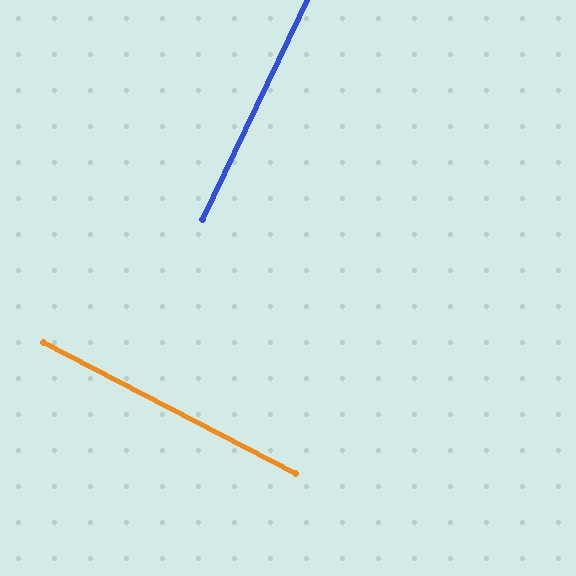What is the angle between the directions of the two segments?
Approximately 88 degrees.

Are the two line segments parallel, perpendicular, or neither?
Perpendicular — they meet at approximately 88°.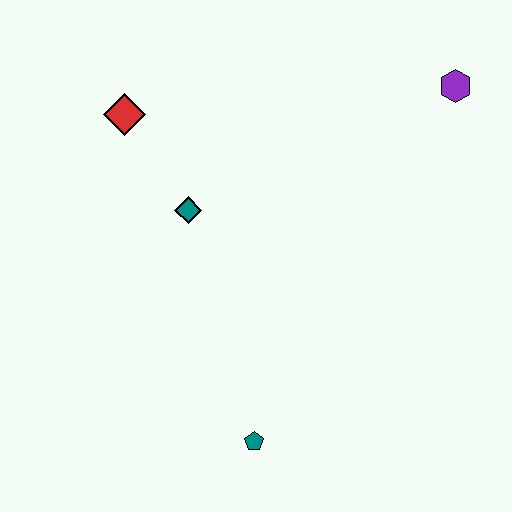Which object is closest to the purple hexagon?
The teal diamond is closest to the purple hexagon.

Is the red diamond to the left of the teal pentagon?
Yes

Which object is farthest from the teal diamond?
The purple hexagon is farthest from the teal diamond.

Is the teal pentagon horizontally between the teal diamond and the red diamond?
No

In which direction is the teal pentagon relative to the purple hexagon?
The teal pentagon is below the purple hexagon.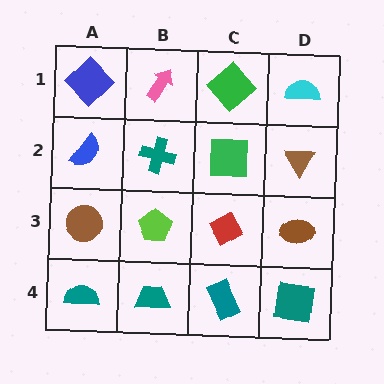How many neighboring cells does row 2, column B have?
4.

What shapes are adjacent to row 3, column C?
A green square (row 2, column C), a teal rectangle (row 4, column C), a lime pentagon (row 3, column B), a brown ellipse (row 3, column D).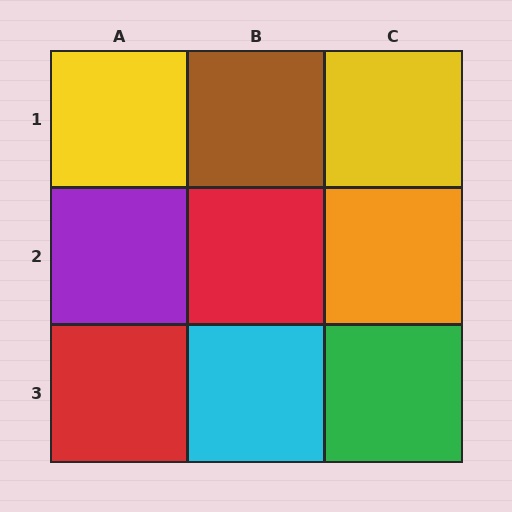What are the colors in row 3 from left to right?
Red, cyan, green.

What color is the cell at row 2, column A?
Purple.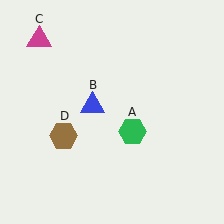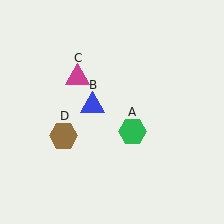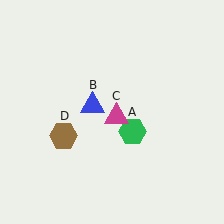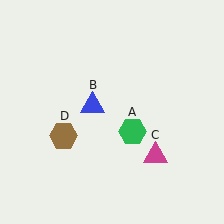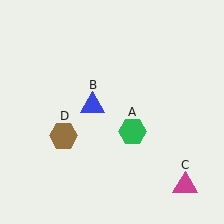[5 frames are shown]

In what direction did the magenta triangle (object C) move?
The magenta triangle (object C) moved down and to the right.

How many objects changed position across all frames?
1 object changed position: magenta triangle (object C).